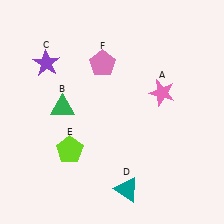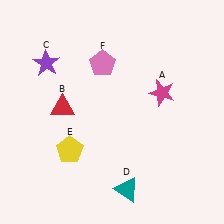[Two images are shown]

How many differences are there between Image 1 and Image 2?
There are 3 differences between the two images.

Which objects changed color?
A changed from pink to magenta. B changed from green to red. E changed from lime to yellow.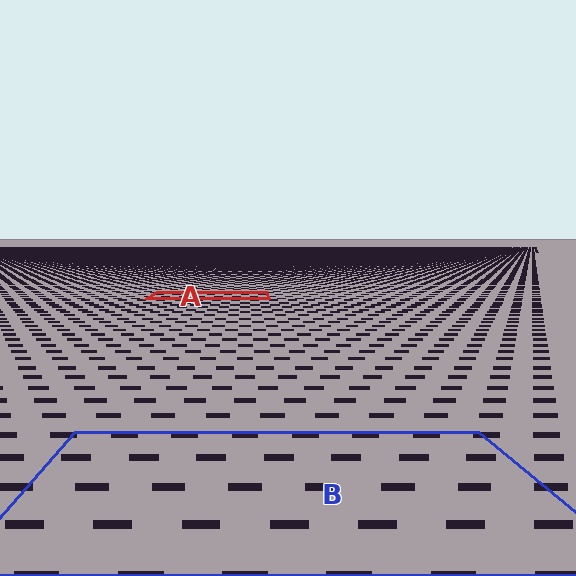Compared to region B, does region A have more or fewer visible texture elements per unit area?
Region A has more texture elements per unit area — they are packed more densely because it is farther away.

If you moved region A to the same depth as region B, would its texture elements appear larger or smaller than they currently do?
They would appear larger. At a closer depth, the same texture elements are projected at a bigger on-screen size.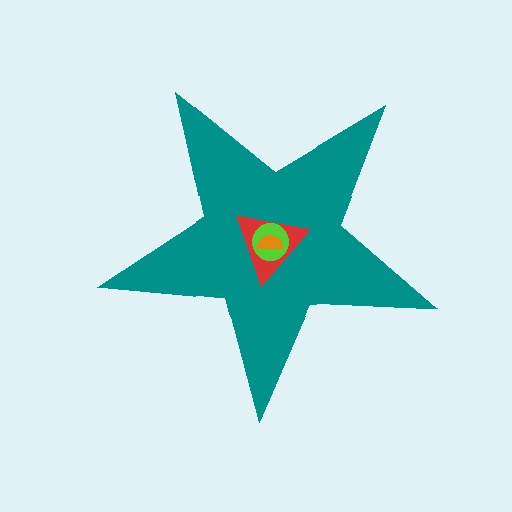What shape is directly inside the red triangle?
The lime circle.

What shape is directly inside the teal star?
The red triangle.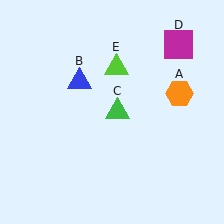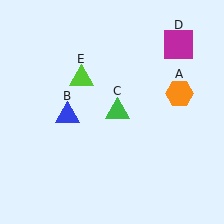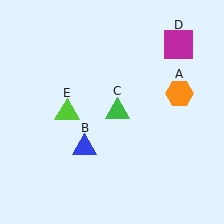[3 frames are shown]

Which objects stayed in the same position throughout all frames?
Orange hexagon (object A) and green triangle (object C) and magenta square (object D) remained stationary.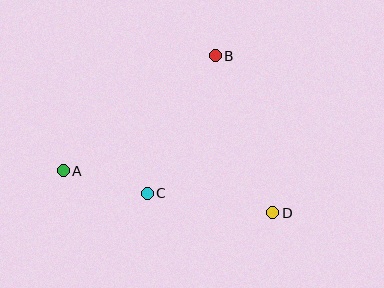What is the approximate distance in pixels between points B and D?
The distance between B and D is approximately 167 pixels.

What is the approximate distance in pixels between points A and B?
The distance between A and B is approximately 191 pixels.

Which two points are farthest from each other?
Points A and D are farthest from each other.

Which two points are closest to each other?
Points A and C are closest to each other.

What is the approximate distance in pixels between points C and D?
The distance between C and D is approximately 127 pixels.